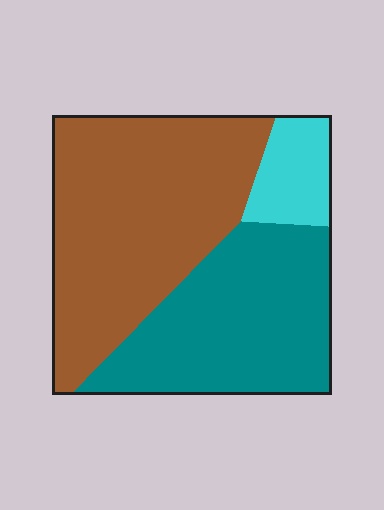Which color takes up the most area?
Brown, at roughly 50%.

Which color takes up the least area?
Cyan, at roughly 10%.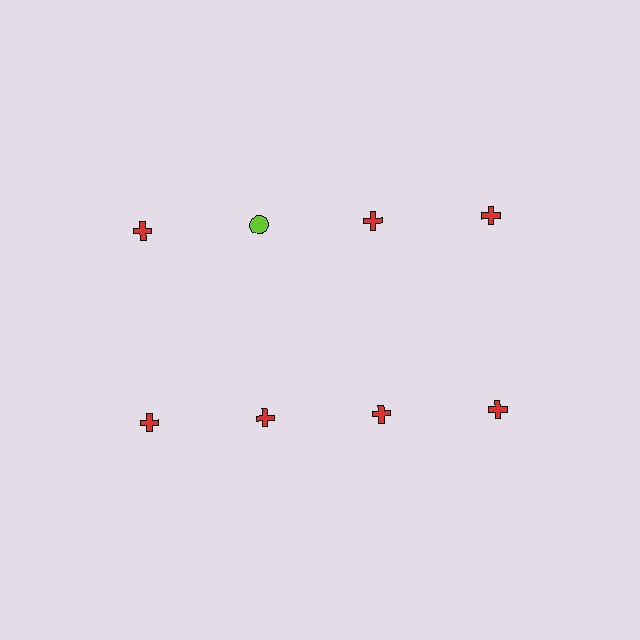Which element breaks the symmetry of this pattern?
The lime circle in the top row, second from left column breaks the symmetry. All other shapes are red crosses.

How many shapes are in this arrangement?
There are 8 shapes arranged in a grid pattern.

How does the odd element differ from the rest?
It differs in both color (lime instead of red) and shape (circle instead of cross).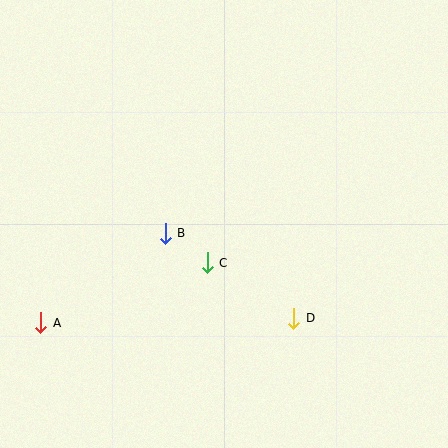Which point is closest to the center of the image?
Point C at (207, 263) is closest to the center.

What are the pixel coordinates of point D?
Point D is at (294, 318).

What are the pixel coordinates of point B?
Point B is at (165, 233).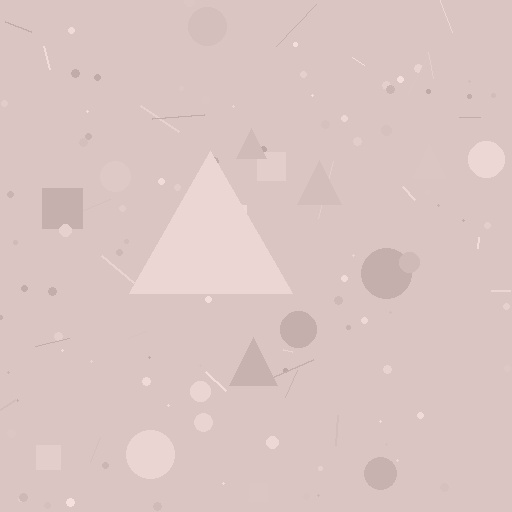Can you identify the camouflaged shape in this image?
The camouflaged shape is a triangle.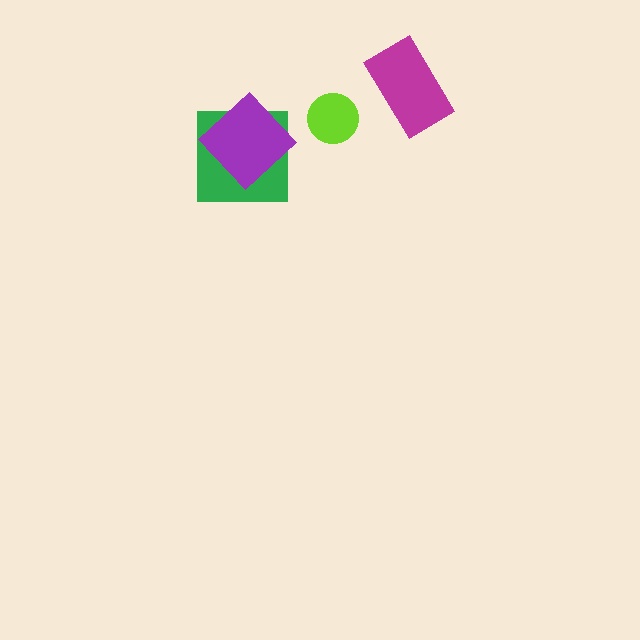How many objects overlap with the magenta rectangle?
0 objects overlap with the magenta rectangle.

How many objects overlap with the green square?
1 object overlaps with the green square.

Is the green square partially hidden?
Yes, it is partially covered by another shape.